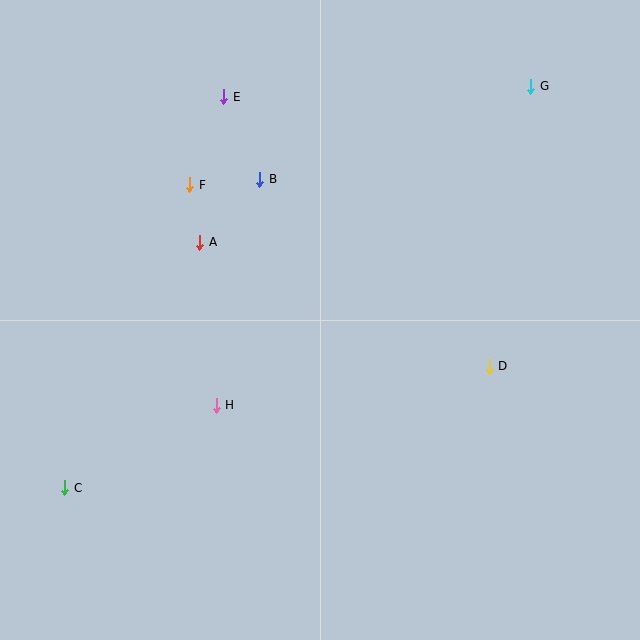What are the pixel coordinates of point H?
Point H is at (216, 405).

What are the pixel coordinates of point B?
Point B is at (260, 179).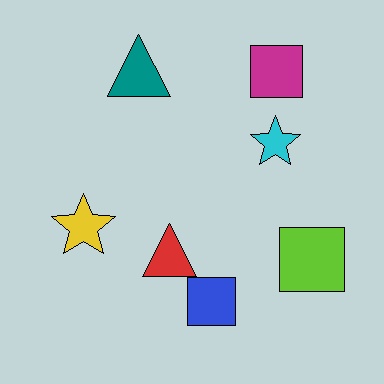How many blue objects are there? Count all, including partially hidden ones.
There is 1 blue object.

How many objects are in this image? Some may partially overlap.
There are 7 objects.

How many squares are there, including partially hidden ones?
There are 3 squares.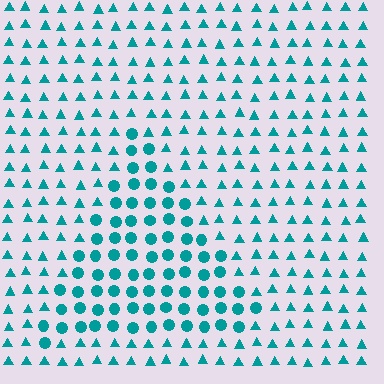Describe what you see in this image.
The image is filled with small teal elements arranged in a uniform grid. A triangle-shaped region contains circles, while the surrounding area contains triangles. The boundary is defined purely by the change in element shape.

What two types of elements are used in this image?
The image uses circles inside the triangle region and triangles outside it.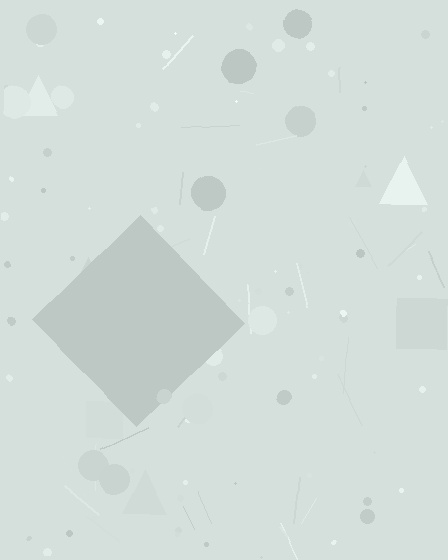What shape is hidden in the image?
A diamond is hidden in the image.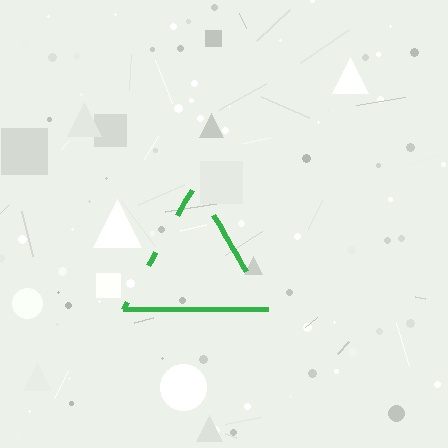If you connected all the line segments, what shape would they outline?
They would outline a triangle.